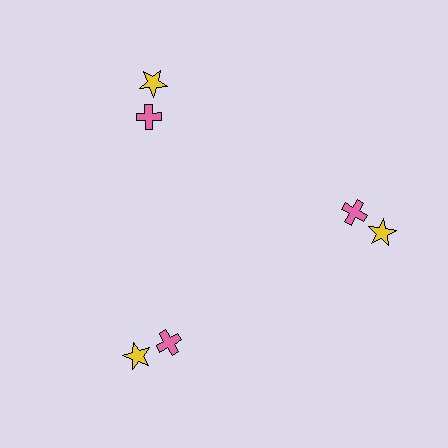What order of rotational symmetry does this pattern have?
This pattern has 3-fold rotational symmetry.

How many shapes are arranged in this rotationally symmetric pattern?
There are 6 shapes, arranged in 3 groups of 2.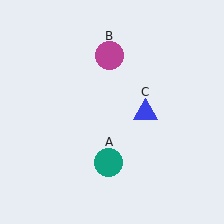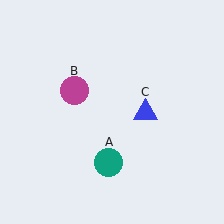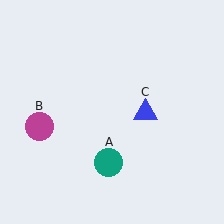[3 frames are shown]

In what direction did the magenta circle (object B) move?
The magenta circle (object B) moved down and to the left.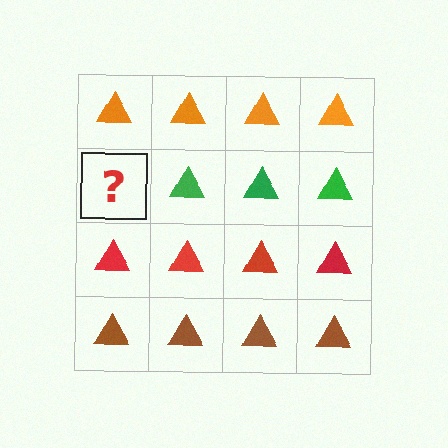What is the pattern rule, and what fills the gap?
The rule is that each row has a consistent color. The gap should be filled with a green triangle.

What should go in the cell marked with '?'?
The missing cell should contain a green triangle.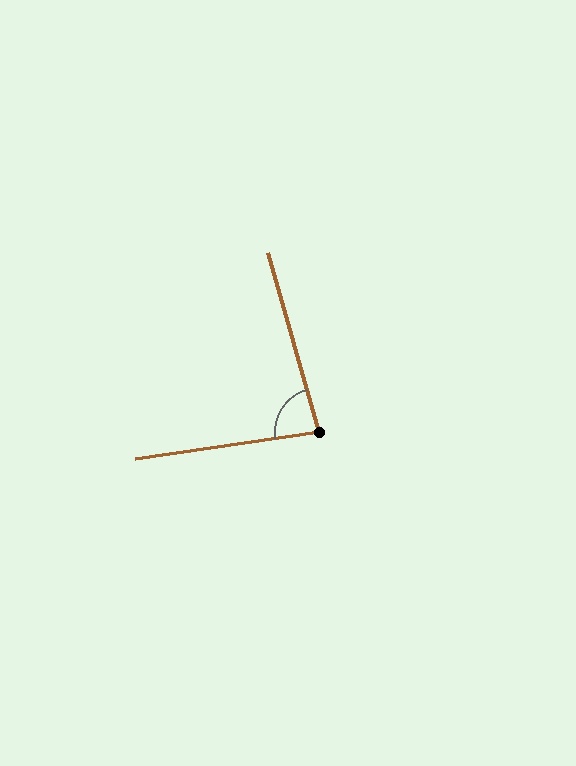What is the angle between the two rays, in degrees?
Approximately 82 degrees.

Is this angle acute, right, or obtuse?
It is acute.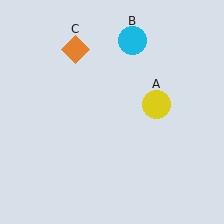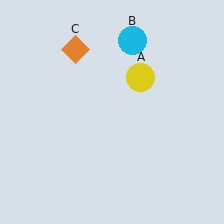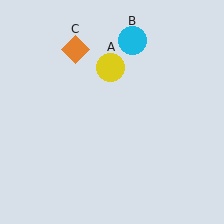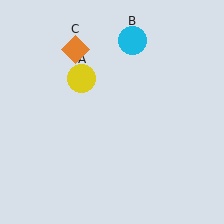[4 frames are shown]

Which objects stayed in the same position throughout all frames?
Cyan circle (object B) and orange diamond (object C) remained stationary.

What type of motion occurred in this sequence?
The yellow circle (object A) rotated counterclockwise around the center of the scene.